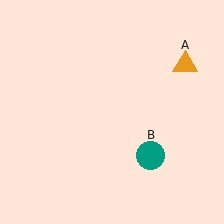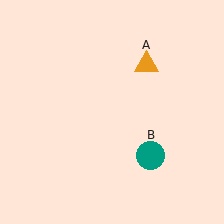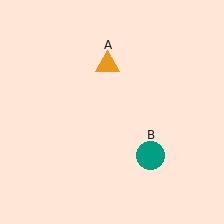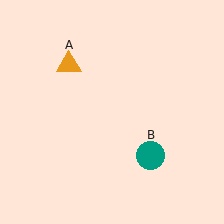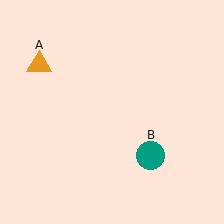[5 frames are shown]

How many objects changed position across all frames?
1 object changed position: orange triangle (object A).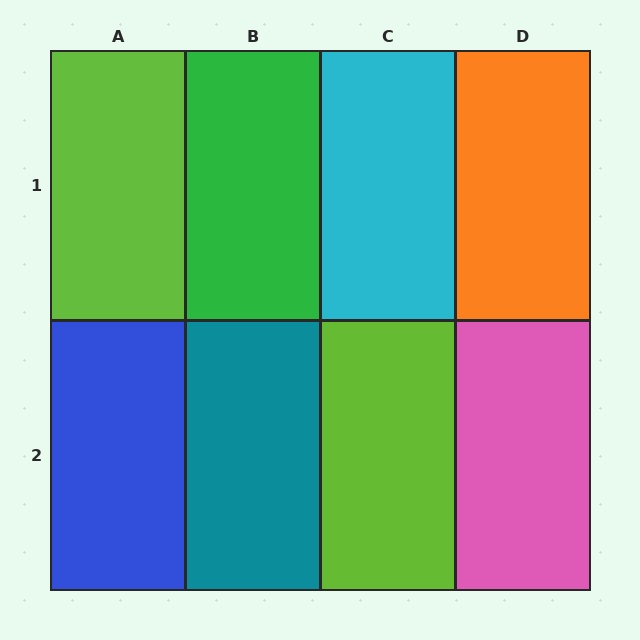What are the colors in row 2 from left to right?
Blue, teal, lime, pink.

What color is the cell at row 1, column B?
Green.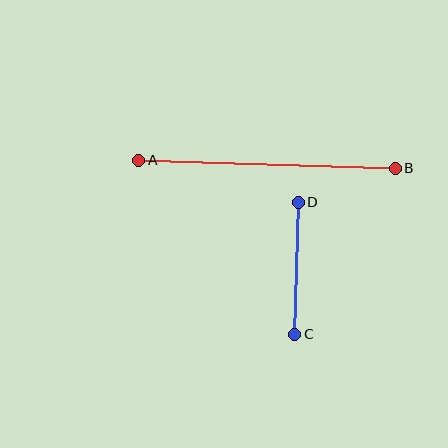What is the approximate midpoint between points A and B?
The midpoint is at approximately (267, 164) pixels.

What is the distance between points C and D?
The distance is approximately 132 pixels.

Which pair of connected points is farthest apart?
Points A and B are farthest apart.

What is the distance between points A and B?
The distance is approximately 257 pixels.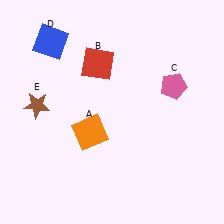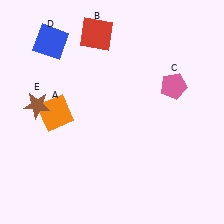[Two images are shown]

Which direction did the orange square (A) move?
The orange square (A) moved left.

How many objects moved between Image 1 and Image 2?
2 objects moved between the two images.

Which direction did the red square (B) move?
The red square (B) moved up.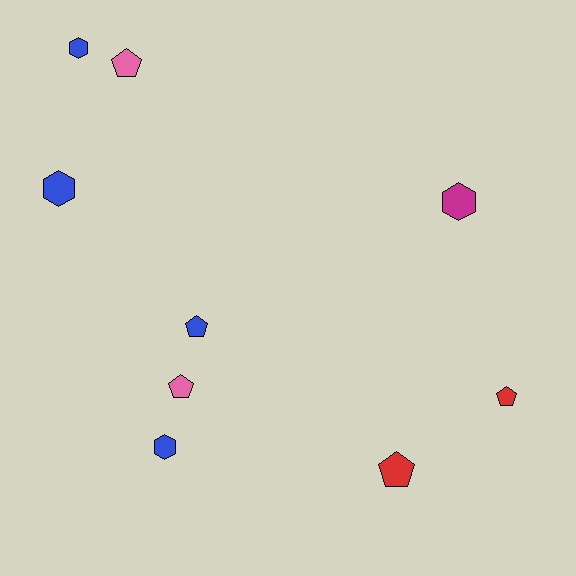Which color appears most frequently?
Blue, with 4 objects.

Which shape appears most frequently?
Pentagon, with 5 objects.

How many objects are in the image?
There are 9 objects.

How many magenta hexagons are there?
There is 1 magenta hexagon.